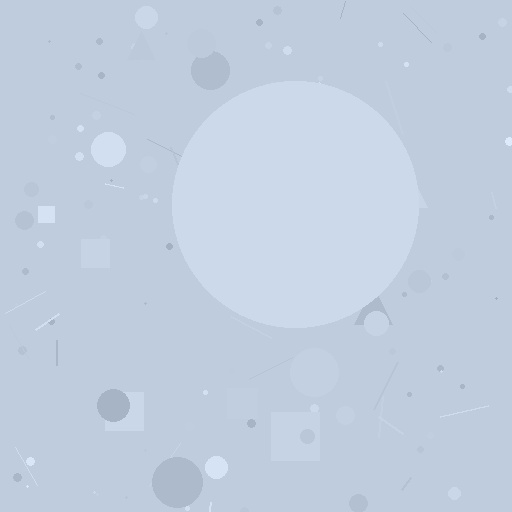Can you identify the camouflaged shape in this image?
The camouflaged shape is a circle.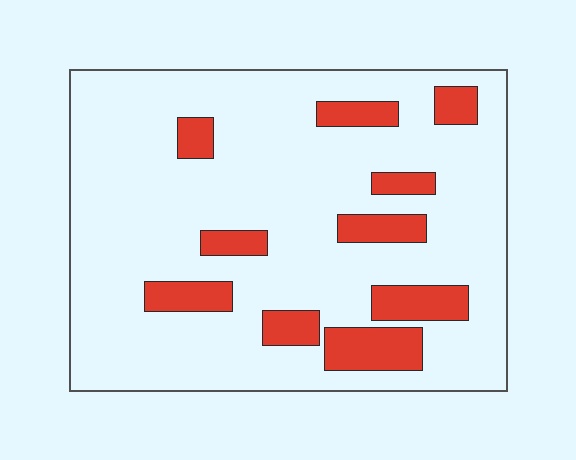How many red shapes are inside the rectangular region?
10.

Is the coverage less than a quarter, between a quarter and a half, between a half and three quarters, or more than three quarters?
Less than a quarter.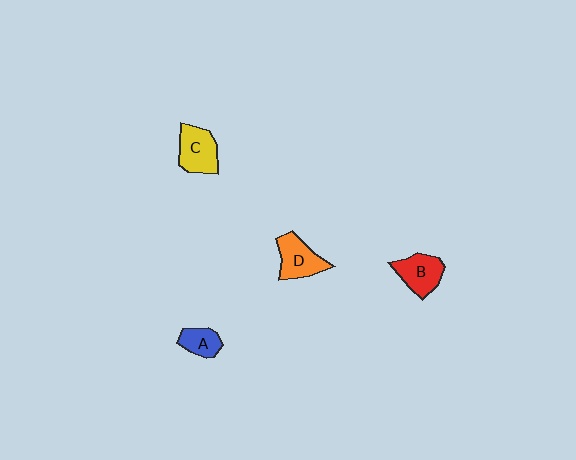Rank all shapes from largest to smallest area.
From largest to smallest: C (yellow), D (orange), B (red), A (blue).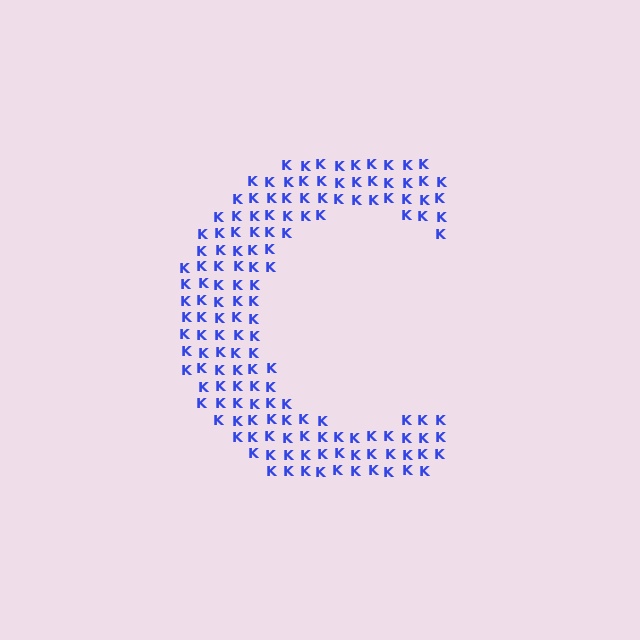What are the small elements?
The small elements are letter K's.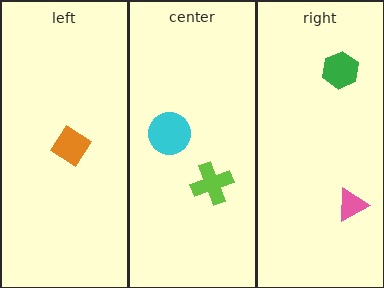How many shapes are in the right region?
2.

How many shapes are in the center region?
2.